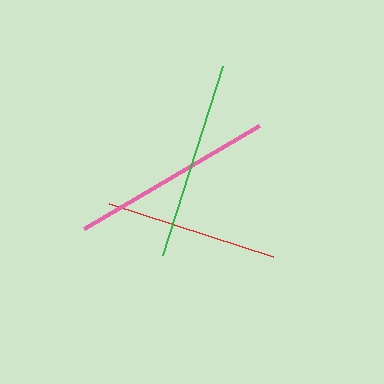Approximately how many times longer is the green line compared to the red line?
The green line is approximately 1.1 times the length of the red line.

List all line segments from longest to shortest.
From longest to shortest: pink, green, red.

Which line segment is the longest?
The pink line is the longest at approximately 203 pixels.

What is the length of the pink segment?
The pink segment is approximately 203 pixels long.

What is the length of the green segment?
The green segment is approximately 198 pixels long.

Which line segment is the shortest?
The red line is the shortest at approximately 173 pixels.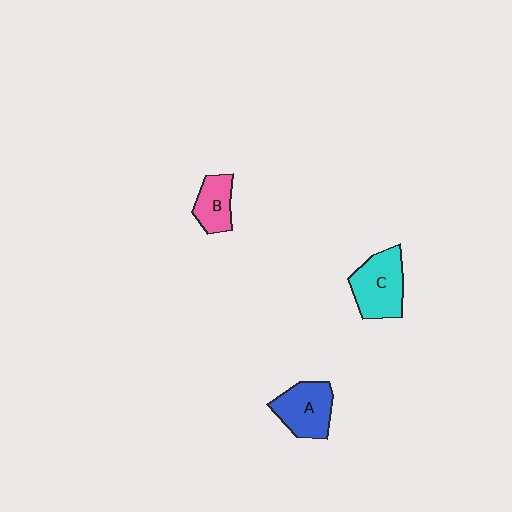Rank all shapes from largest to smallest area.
From largest to smallest: C (cyan), A (blue), B (pink).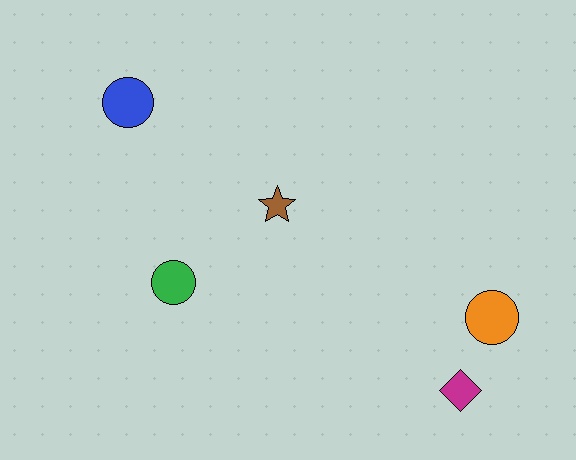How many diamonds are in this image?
There is 1 diamond.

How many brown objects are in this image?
There is 1 brown object.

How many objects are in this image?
There are 5 objects.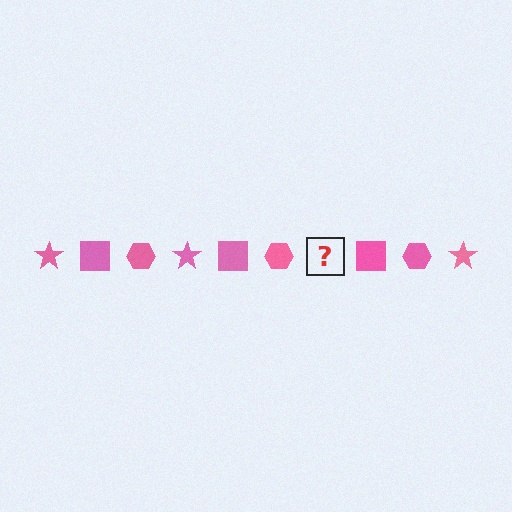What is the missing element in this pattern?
The missing element is a pink star.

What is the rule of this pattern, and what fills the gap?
The rule is that the pattern cycles through star, square, hexagon shapes in pink. The gap should be filled with a pink star.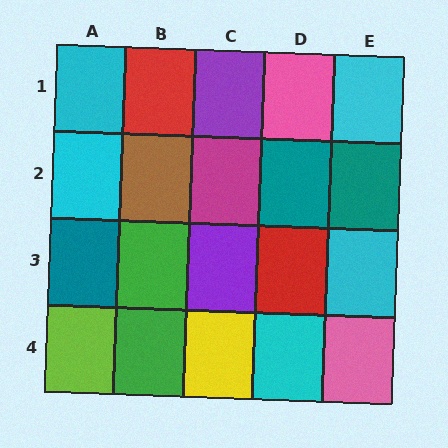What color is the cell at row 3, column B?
Green.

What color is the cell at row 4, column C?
Yellow.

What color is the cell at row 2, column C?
Magenta.